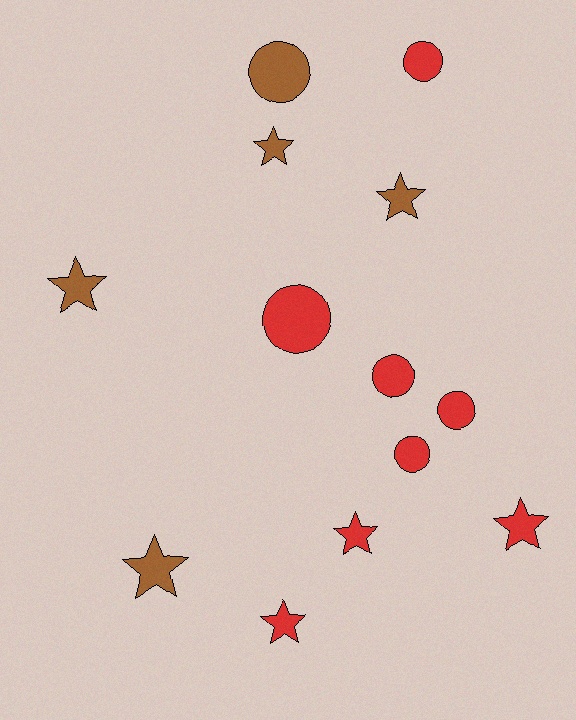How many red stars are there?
There are 3 red stars.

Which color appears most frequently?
Red, with 8 objects.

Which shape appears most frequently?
Star, with 7 objects.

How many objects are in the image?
There are 13 objects.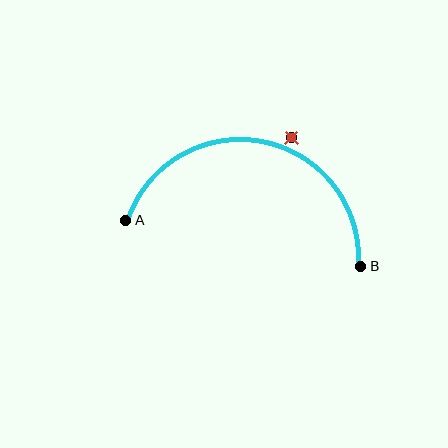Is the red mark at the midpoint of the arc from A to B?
No — the red mark does not lie on the arc at all. It sits slightly outside the curve.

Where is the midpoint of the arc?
The arc midpoint is the point on the curve farthest from the straight line joining A and B. It sits above that line.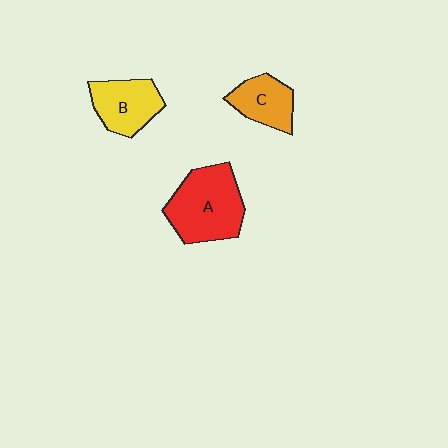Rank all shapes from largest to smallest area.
From largest to smallest: A (red), B (yellow), C (orange).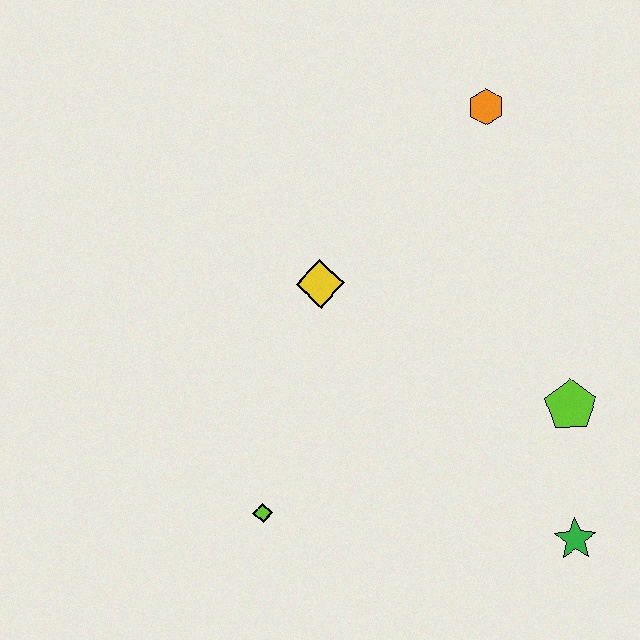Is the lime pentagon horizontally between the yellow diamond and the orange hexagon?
No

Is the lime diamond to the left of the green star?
Yes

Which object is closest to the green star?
The lime pentagon is closest to the green star.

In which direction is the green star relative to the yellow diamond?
The green star is below the yellow diamond.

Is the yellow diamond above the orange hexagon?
No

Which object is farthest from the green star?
The orange hexagon is farthest from the green star.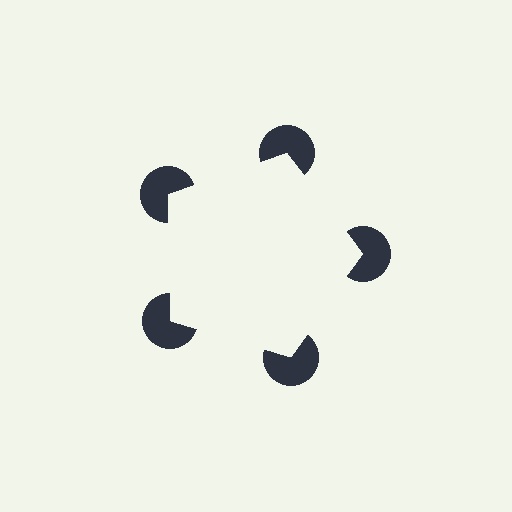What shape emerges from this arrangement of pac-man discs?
An illusory pentagon — its edges are inferred from the aligned wedge cuts in the pac-man discs, not physically drawn.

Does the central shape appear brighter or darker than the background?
It typically appears slightly brighter than the background, even though no actual brightness change is drawn.